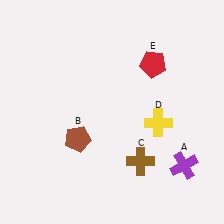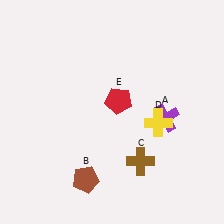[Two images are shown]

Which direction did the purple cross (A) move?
The purple cross (A) moved up.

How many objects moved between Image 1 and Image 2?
3 objects moved between the two images.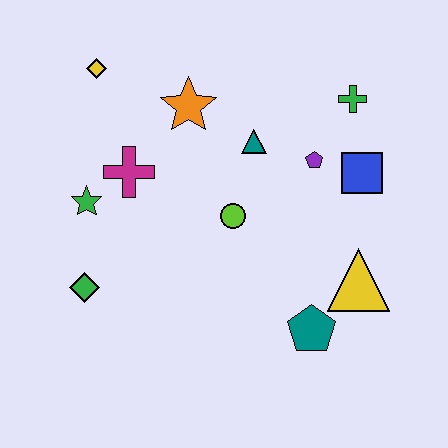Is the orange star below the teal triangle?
No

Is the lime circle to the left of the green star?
No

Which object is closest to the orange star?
The teal triangle is closest to the orange star.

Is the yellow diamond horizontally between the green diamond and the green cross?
Yes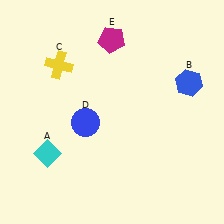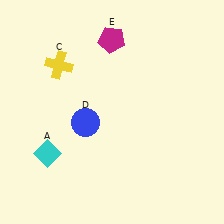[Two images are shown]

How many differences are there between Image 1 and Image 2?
There is 1 difference between the two images.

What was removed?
The blue hexagon (B) was removed in Image 2.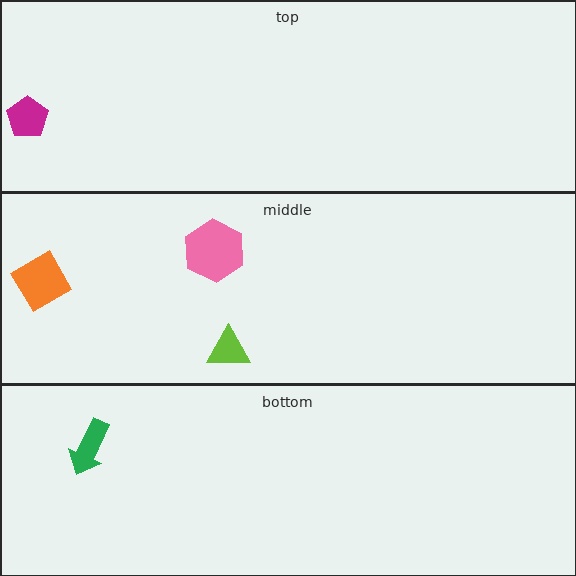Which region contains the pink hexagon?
The middle region.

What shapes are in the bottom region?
The green arrow.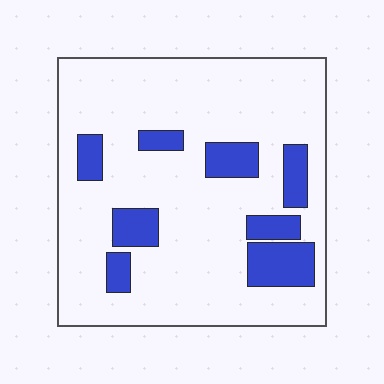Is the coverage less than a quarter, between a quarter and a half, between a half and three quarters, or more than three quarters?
Less than a quarter.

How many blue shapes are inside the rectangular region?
8.